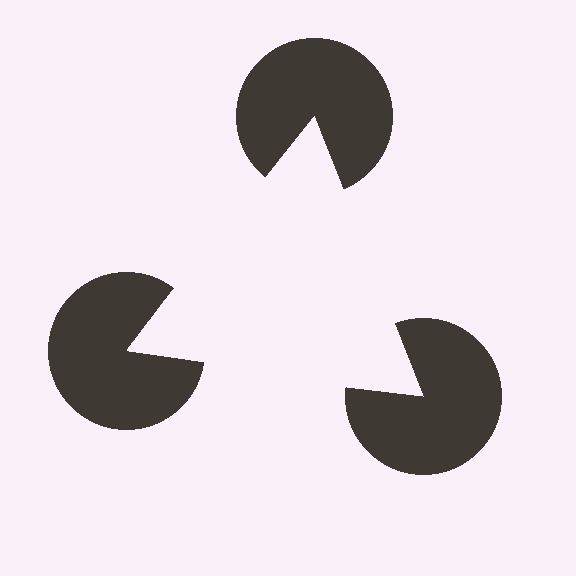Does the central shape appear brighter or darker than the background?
It typically appears slightly brighter than the background, even though no actual brightness change is drawn.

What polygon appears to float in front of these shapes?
An illusory triangle — its edges are inferred from the aligned wedge cuts in the pac-man discs, not physically drawn.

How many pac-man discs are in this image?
There are 3 — one at each vertex of the illusory triangle.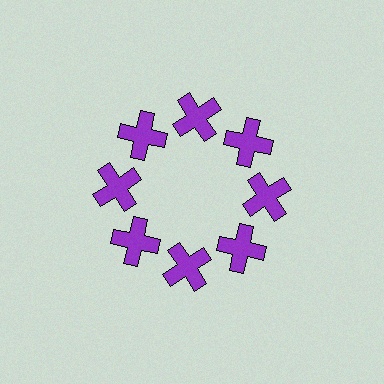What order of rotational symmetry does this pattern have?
This pattern has 8-fold rotational symmetry.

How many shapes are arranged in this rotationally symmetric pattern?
There are 8 shapes, arranged in 8 groups of 1.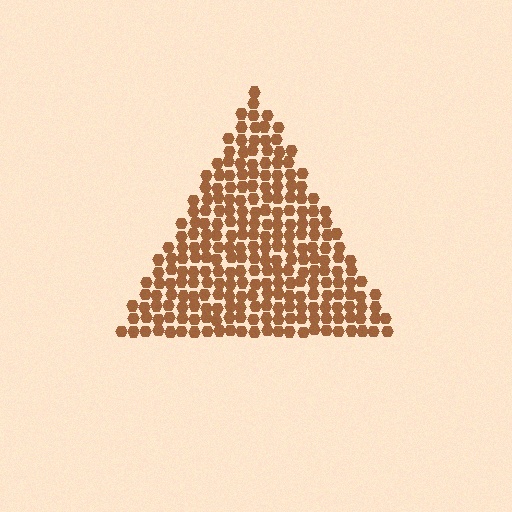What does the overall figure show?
The overall figure shows a triangle.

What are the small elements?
The small elements are hexagons.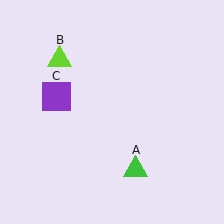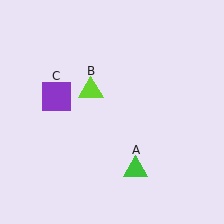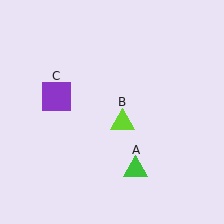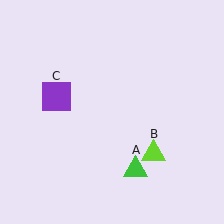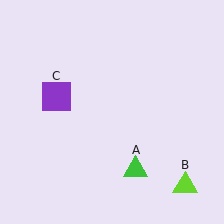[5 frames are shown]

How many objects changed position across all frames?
1 object changed position: lime triangle (object B).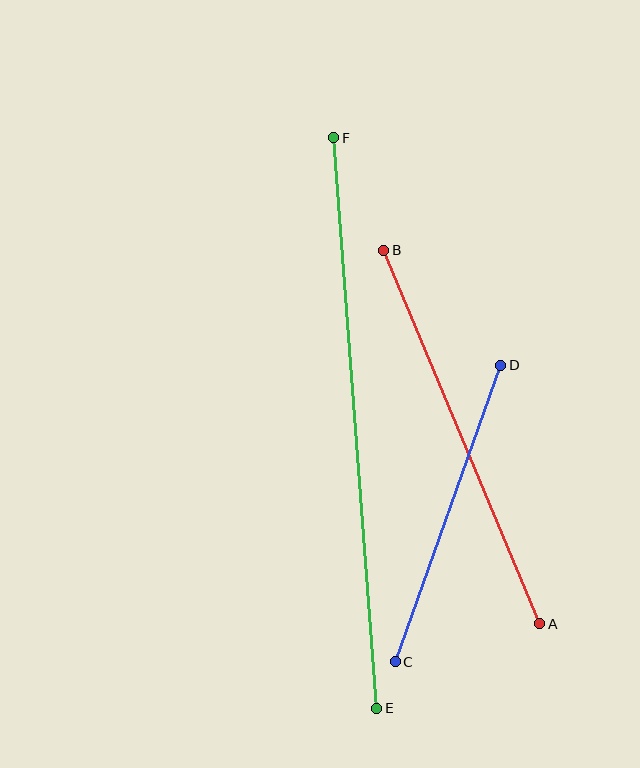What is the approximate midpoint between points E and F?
The midpoint is at approximately (355, 423) pixels.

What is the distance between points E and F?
The distance is approximately 572 pixels.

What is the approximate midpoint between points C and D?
The midpoint is at approximately (448, 513) pixels.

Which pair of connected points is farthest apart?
Points E and F are farthest apart.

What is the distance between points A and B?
The distance is approximately 405 pixels.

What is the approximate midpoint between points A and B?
The midpoint is at approximately (462, 437) pixels.